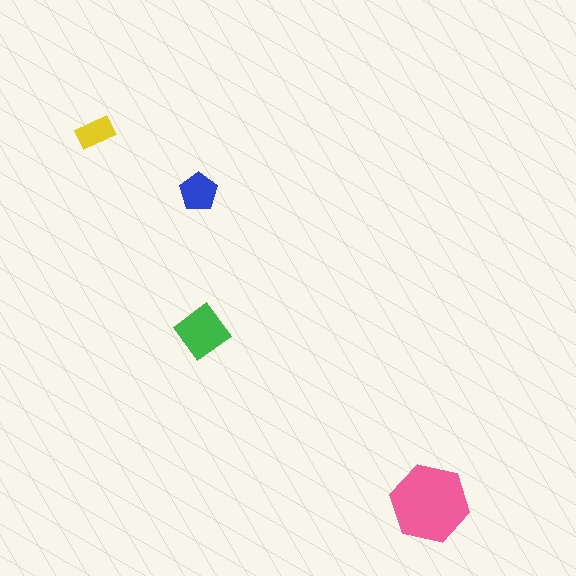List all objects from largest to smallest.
The pink hexagon, the green diamond, the blue pentagon, the yellow rectangle.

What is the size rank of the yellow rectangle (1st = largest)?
4th.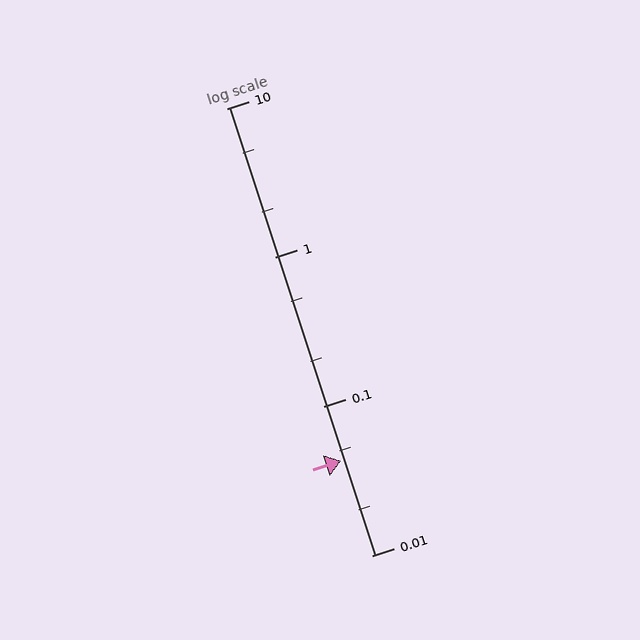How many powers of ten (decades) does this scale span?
The scale spans 3 decades, from 0.01 to 10.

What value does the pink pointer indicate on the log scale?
The pointer indicates approximately 0.043.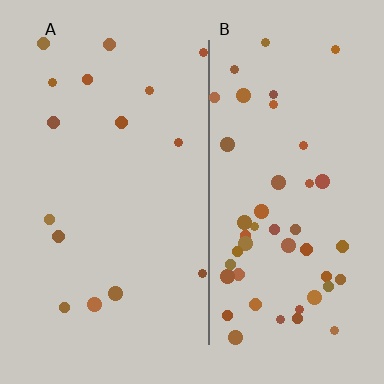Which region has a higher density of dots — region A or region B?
B (the right).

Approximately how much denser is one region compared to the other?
Approximately 3.1× — region B over region A.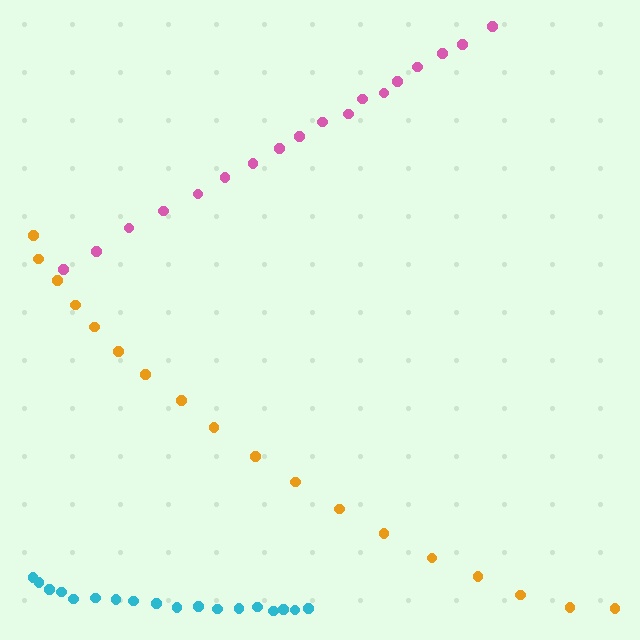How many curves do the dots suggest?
There are 3 distinct paths.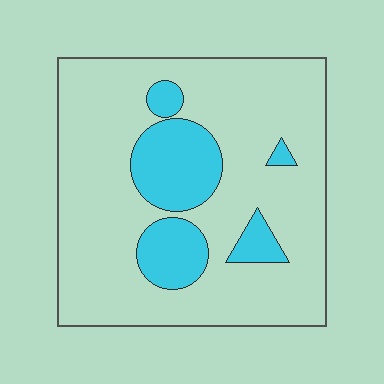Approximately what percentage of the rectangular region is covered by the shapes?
Approximately 20%.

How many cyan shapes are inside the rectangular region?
5.